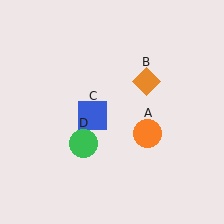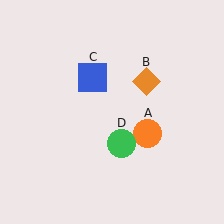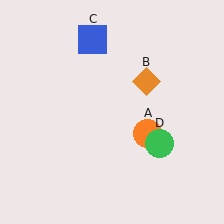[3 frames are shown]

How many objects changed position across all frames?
2 objects changed position: blue square (object C), green circle (object D).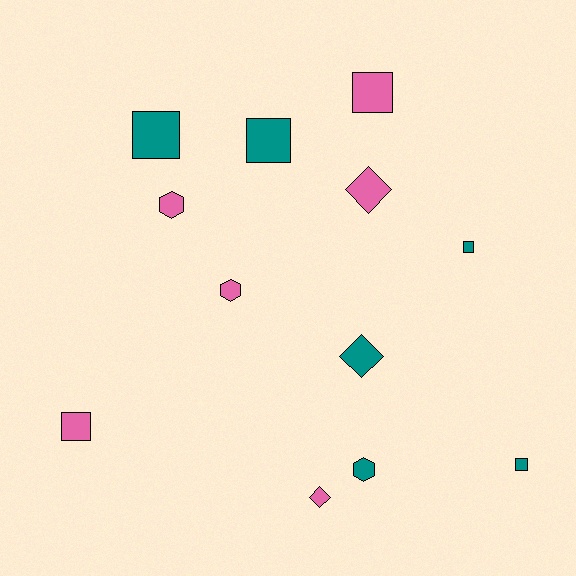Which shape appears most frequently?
Square, with 6 objects.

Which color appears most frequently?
Teal, with 6 objects.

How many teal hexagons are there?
There is 1 teal hexagon.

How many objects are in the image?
There are 12 objects.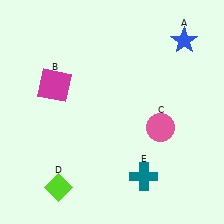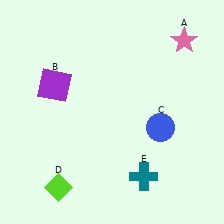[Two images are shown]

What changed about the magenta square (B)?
In Image 1, B is magenta. In Image 2, it changed to purple.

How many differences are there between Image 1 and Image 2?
There are 3 differences between the two images.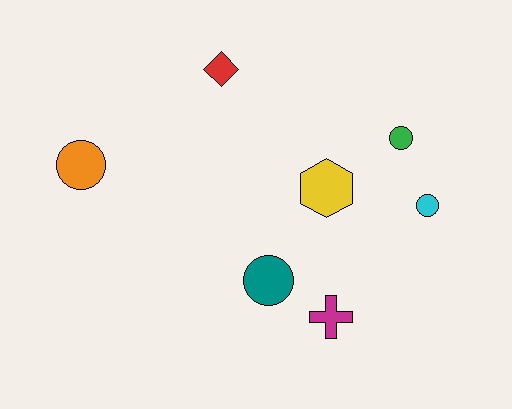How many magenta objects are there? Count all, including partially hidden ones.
There is 1 magenta object.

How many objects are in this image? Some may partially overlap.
There are 7 objects.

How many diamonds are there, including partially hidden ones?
There is 1 diamond.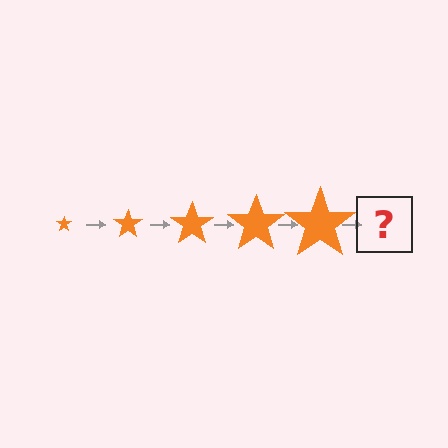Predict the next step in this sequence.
The next step is an orange star, larger than the previous one.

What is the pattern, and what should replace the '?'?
The pattern is that the star gets progressively larger each step. The '?' should be an orange star, larger than the previous one.